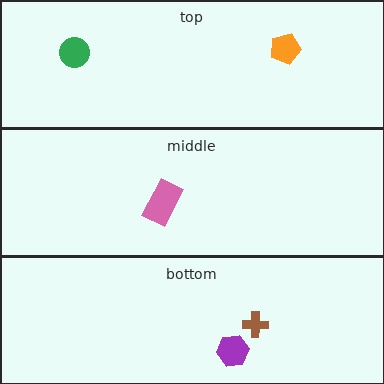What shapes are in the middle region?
The pink rectangle.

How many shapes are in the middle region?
1.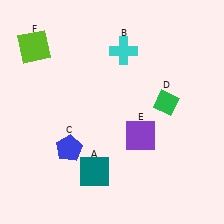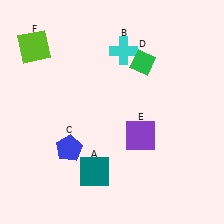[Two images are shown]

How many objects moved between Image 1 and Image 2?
1 object moved between the two images.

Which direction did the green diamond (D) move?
The green diamond (D) moved up.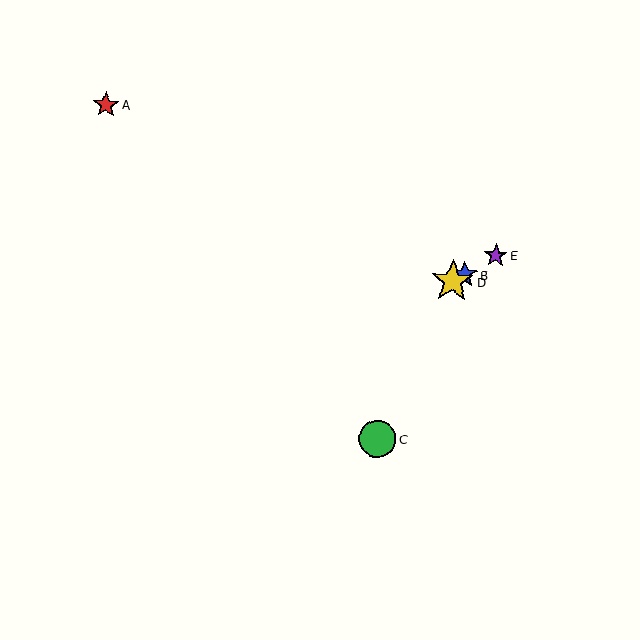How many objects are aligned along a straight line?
3 objects (B, D, E) are aligned along a straight line.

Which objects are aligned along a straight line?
Objects B, D, E are aligned along a straight line.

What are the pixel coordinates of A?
Object A is at (106, 105).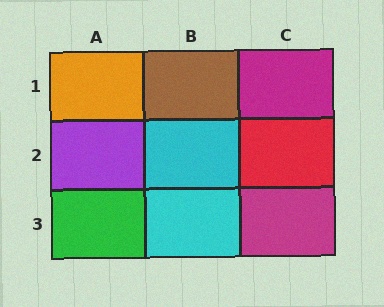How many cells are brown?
1 cell is brown.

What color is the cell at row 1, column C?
Magenta.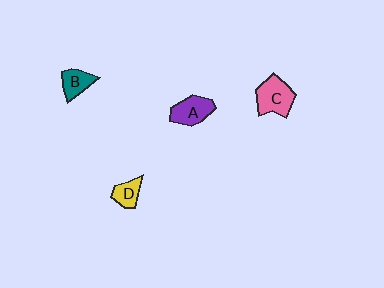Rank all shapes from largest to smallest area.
From largest to smallest: C (pink), A (purple), B (teal), D (yellow).